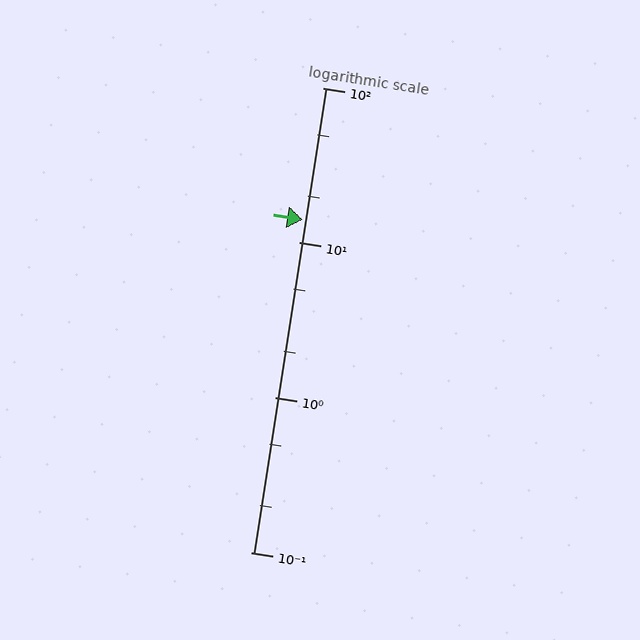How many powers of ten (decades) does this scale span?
The scale spans 3 decades, from 0.1 to 100.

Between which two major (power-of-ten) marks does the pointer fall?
The pointer is between 10 and 100.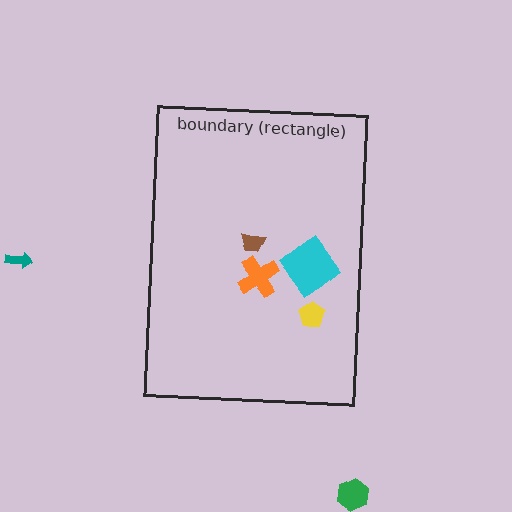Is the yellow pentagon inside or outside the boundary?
Inside.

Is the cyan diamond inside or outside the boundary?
Inside.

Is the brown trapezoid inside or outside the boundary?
Inside.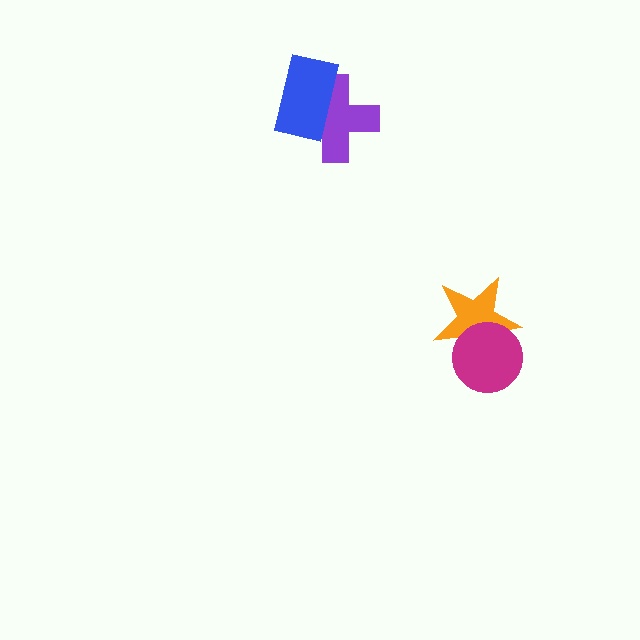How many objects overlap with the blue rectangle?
1 object overlaps with the blue rectangle.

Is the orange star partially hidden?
Yes, it is partially covered by another shape.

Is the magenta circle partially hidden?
No, no other shape covers it.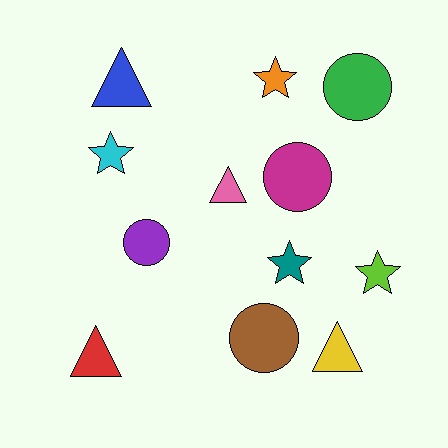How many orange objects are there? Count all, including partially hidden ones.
There is 1 orange object.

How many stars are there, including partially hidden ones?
There are 4 stars.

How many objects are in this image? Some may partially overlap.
There are 12 objects.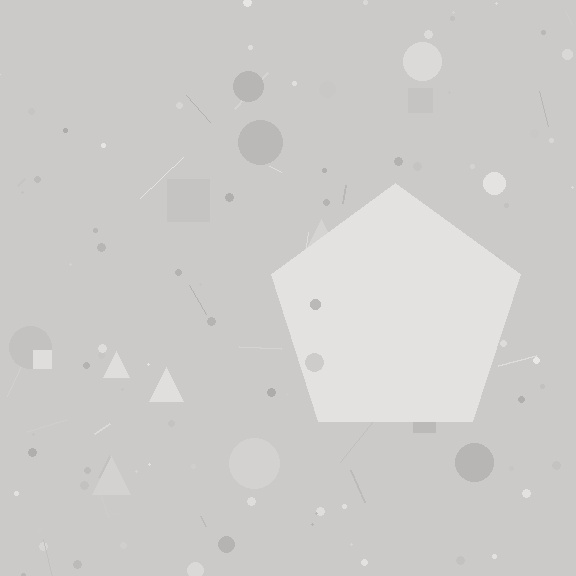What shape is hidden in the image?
A pentagon is hidden in the image.